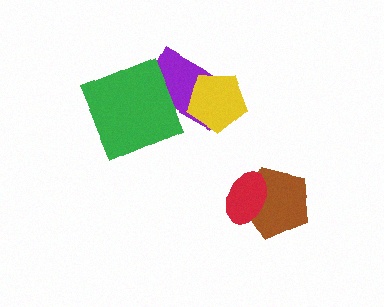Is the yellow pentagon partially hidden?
No, no other shape covers it.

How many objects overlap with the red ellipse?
1 object overlaps with the red ellipse.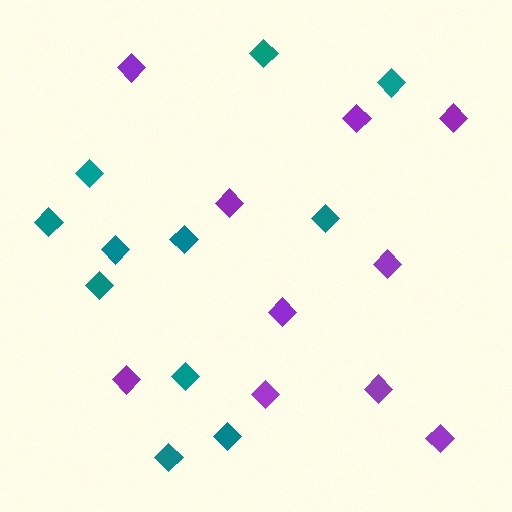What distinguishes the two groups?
There are 2 groups: one group of teal diamonds (11) and one group of purple diamonds (10).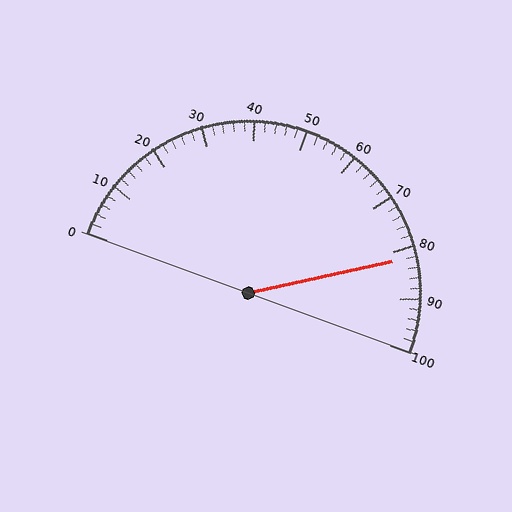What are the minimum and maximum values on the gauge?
The gauge ranges from 0 to 100.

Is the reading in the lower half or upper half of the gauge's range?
The reading is in the upper half of the range (0 to 100).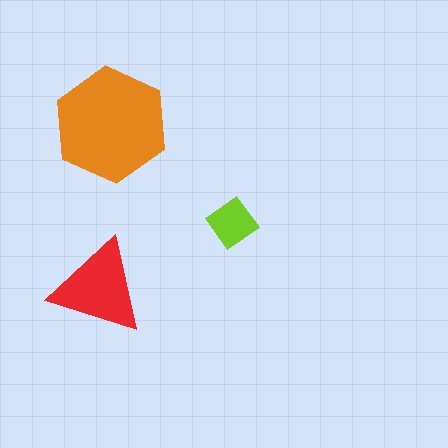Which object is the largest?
The orange hexagon.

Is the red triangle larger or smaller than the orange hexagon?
Smaller.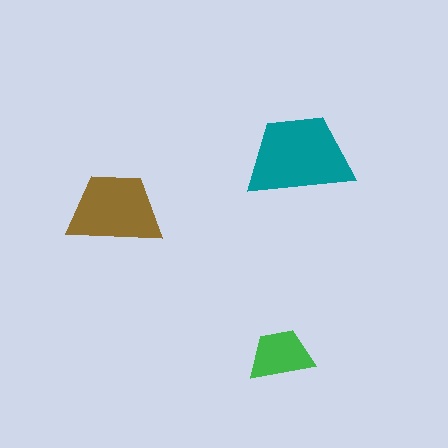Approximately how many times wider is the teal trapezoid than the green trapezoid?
About 1.5 times wider.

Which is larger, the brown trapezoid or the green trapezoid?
The brown one.